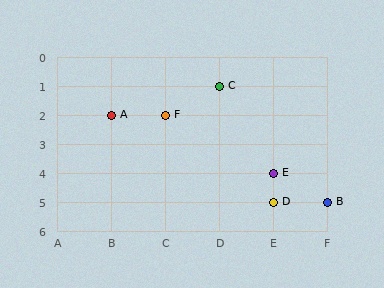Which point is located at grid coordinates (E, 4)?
Point E is at (E, 4).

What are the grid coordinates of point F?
Point F is at grid coordinates (C, 2).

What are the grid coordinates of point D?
Point D is at grid coordinates (E, 5).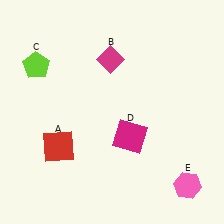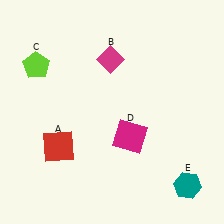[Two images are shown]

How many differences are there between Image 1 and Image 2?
There is 1 difference between the two images.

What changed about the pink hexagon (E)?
In Image 1, E is pink. In Image 2, it changed to teal.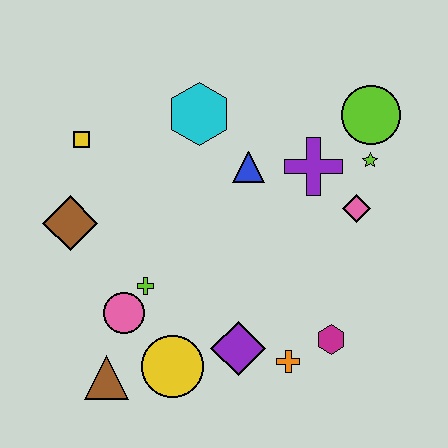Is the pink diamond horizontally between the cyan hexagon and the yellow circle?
No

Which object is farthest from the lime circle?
The brown triangle is farthest from the lime circle.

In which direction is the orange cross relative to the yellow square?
The orange cross is below the yellow square.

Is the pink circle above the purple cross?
No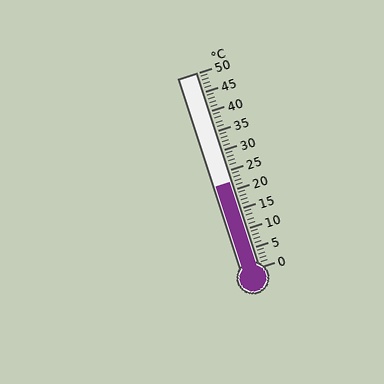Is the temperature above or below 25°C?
The temperature is below 25°C.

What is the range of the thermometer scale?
The thermometer scale ranges from 0°C to 50°C.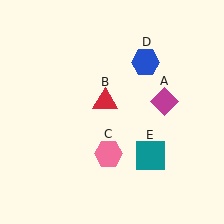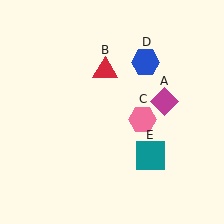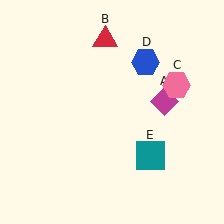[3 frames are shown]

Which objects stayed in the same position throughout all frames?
Magenta diamond (object A) and blue hexagon (object D) and teal square (object E) remained stationary.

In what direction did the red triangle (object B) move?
The red triangle (object B) moved up.